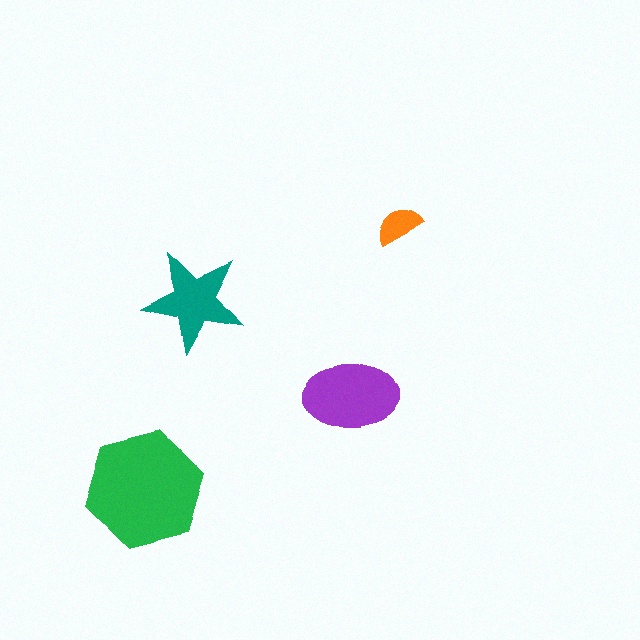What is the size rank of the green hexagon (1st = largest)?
1st.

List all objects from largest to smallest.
The green hexagon, the purple ellipse, the teal star, the orange semicircle.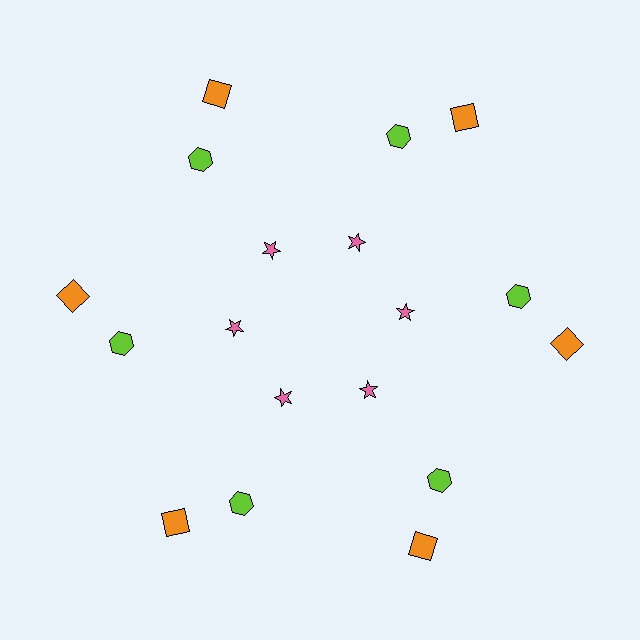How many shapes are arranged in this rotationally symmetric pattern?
There are 18 shapes, arranged in 6 groups of 3.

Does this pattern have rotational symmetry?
Yes, this pattern has 6-fold rotational symmetry. It looks the same after rotating 60 degrees around the center.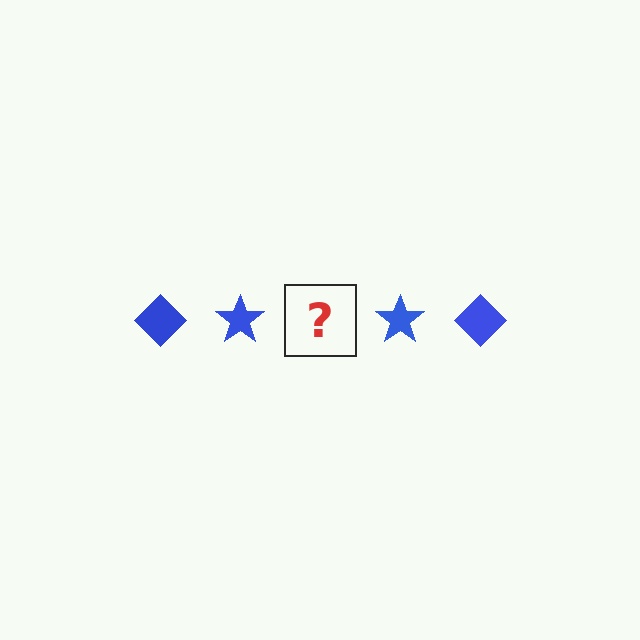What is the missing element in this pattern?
The missing element is a blue diamond.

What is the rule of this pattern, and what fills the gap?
The rule is that the pattern cycles through diamond, star shapes in blue. The gap should be filled with a blue diamond.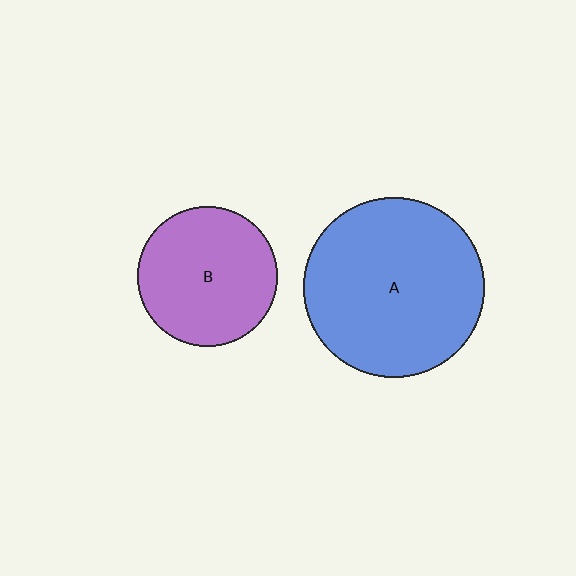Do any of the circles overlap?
No, none of the circles overlap.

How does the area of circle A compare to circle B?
Approximately 1.6 times.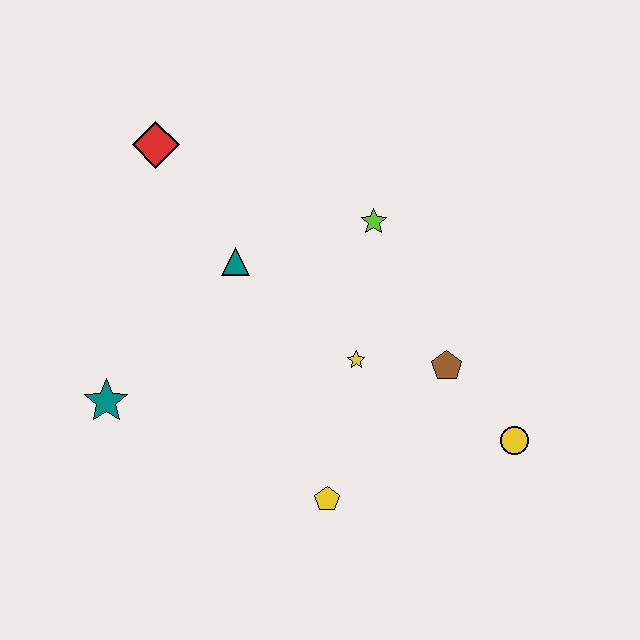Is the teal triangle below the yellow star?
No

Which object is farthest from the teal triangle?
The yellow circle is farthest from the teal triangle.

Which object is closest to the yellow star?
The brown pentagon is closest to the yellow star.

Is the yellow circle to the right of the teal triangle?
Yes